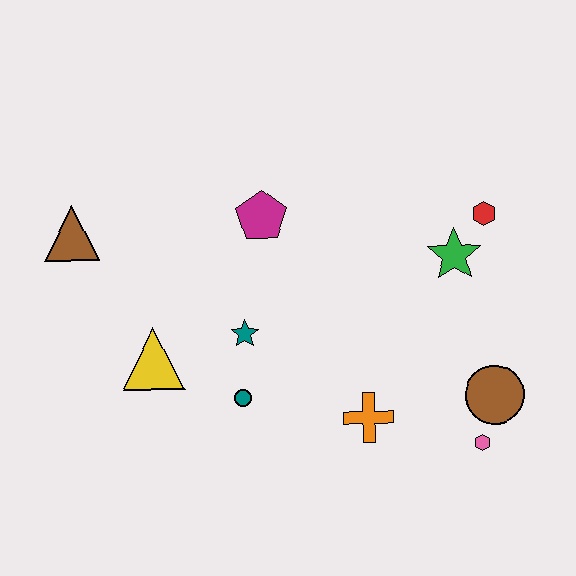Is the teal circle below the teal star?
Yes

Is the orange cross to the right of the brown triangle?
Yes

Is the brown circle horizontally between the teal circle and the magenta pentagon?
No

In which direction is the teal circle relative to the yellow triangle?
The teal circle is to the right of the yellow triangle.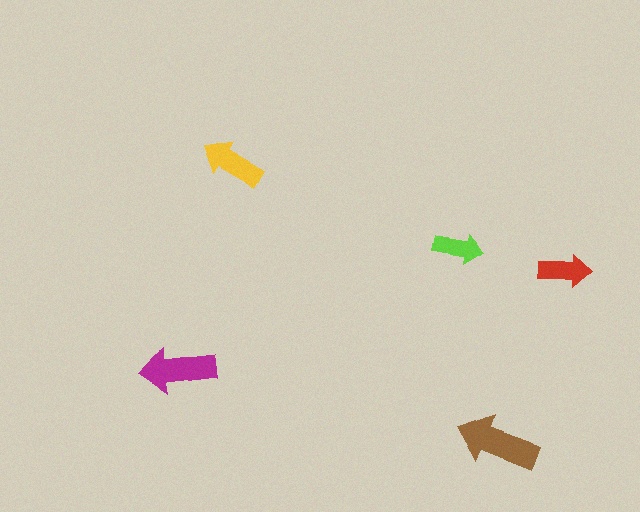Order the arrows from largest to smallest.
the brown one, the magenta one, the yellow one, the red one, the lime one.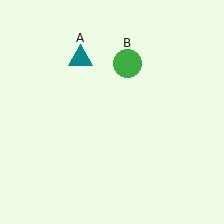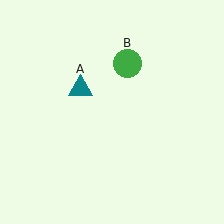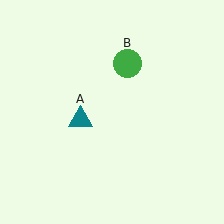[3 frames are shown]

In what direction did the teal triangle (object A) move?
The teal triangle (object A) moved down.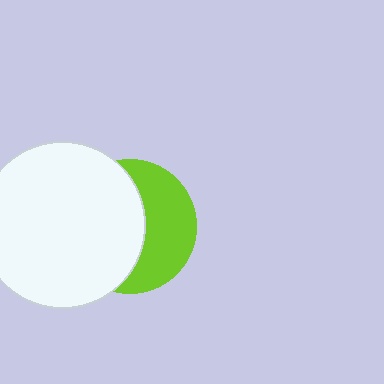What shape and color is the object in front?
The object in front is a white circle.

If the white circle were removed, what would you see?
You would see the complete lime circle.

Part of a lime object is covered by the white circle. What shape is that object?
It is a circle.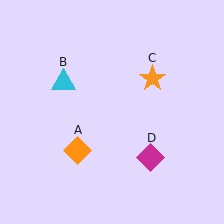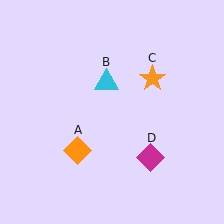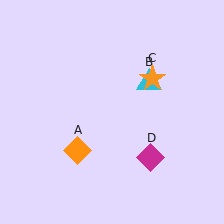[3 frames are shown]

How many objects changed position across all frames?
1 object changed position: cyan triangle (object B).